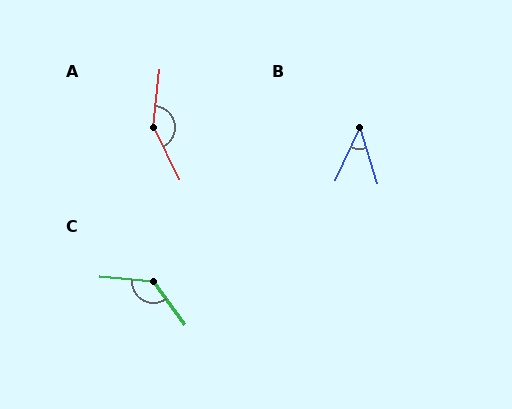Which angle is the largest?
A, at approximately 148 degrees.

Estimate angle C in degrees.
Approximately 131 degrees.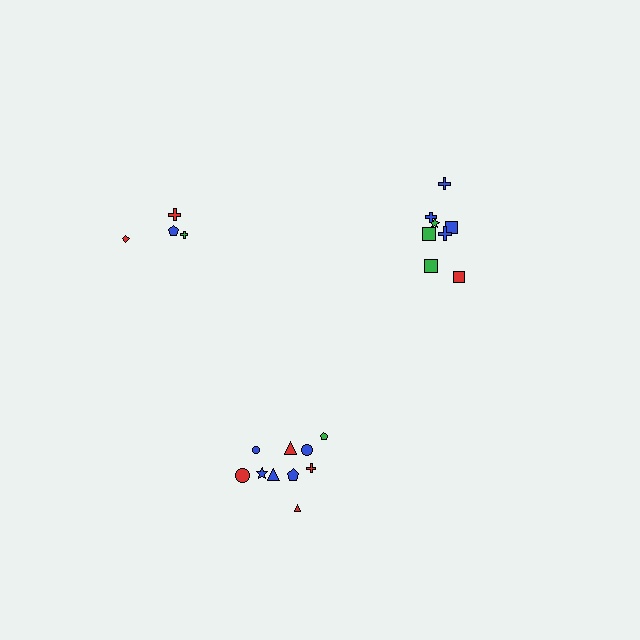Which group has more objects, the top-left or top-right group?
The top-right group.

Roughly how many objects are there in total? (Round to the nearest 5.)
Roughly 20 objects in total.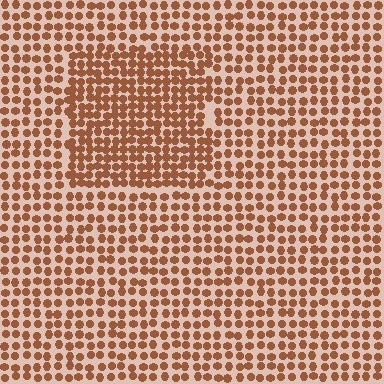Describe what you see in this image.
The image contains small brown elements arranged at two different densities. A rectangle-shaped region is visible where the elements are more densely packed than the surrounding area.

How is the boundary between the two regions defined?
The boundary is defined by a change in element density (approximately 1.5x ratio). All elements are the same color, size, and shape.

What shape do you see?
I see a rectangle.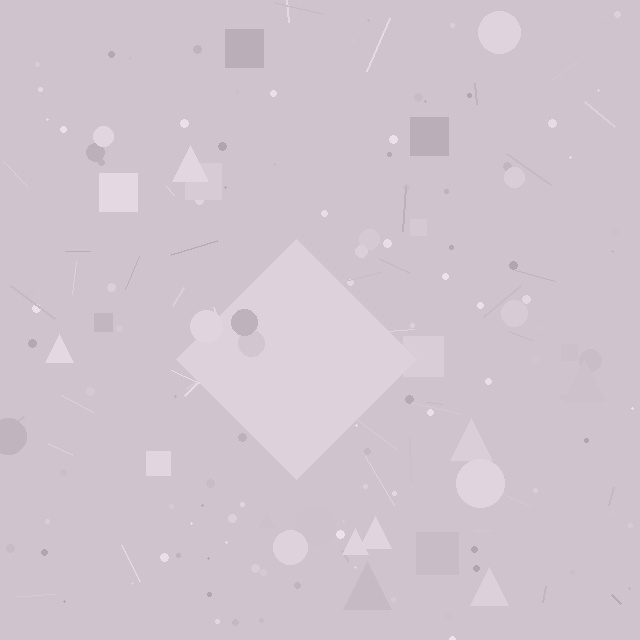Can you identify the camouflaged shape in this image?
The camouflaged shape is a diamond.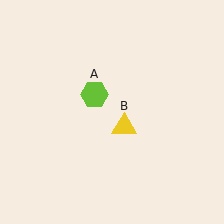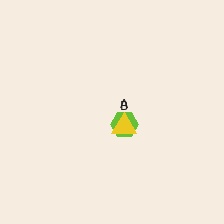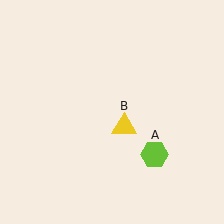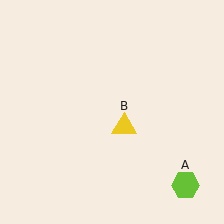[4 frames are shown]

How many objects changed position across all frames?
1 object changed position: lime hexagon (object A).